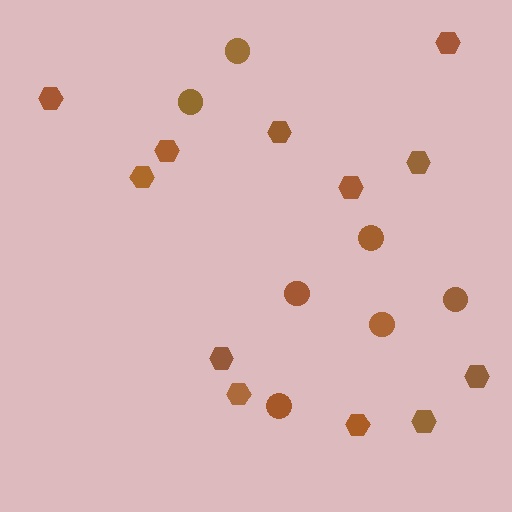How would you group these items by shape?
There are 2 groups: one group of circles (7) and one group of hexagons (12).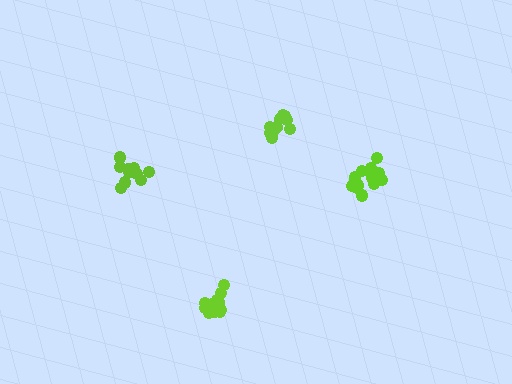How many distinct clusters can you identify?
There are 4 distinct clusters.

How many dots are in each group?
Group 1: 11 dots, Group 2: 15 dots, Group 3: 11 dots, Group 4: 16 dots (53 total).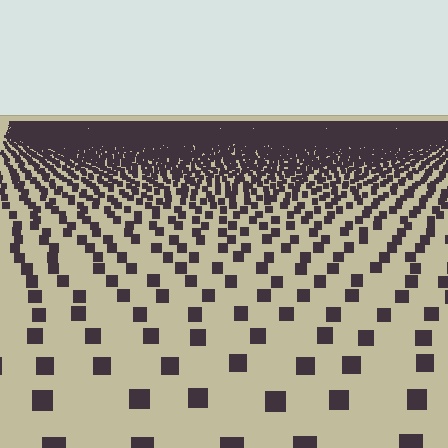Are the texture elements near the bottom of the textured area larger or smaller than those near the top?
Larger. Near the bottom, elements are closer to the viewer and appear at a bigger on-screen size.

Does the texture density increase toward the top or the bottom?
Density increases toward the top.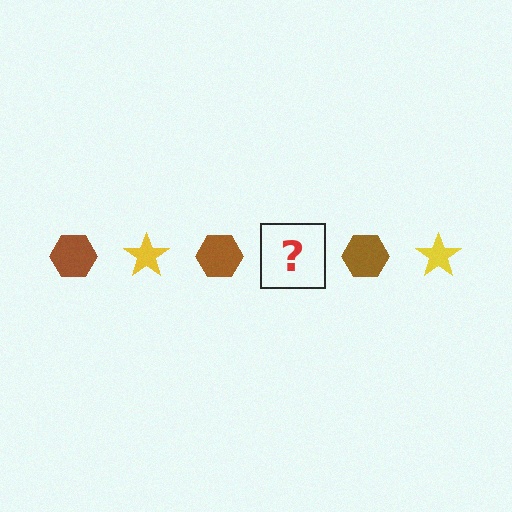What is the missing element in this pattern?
The missing element is a yellow star.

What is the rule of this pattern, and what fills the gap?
The rule is that the pattern alternates between brown hexagon and yellow star. The gap should be filled with a yellow star.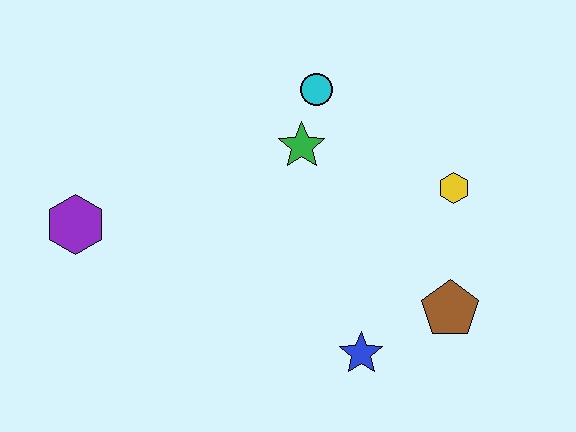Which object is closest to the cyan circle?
The green star is closest to the cyan circle.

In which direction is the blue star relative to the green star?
The blue star is below the green star.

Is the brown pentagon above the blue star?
Yes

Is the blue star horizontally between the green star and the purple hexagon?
No